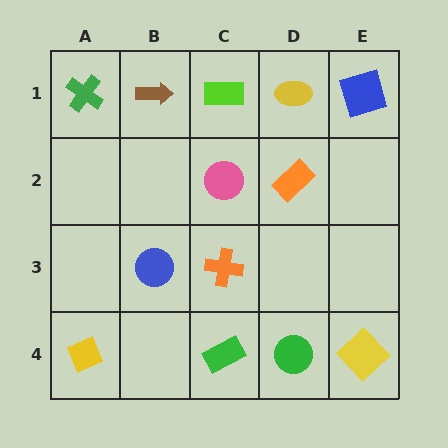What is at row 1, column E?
A blue square.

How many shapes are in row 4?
4 shapes.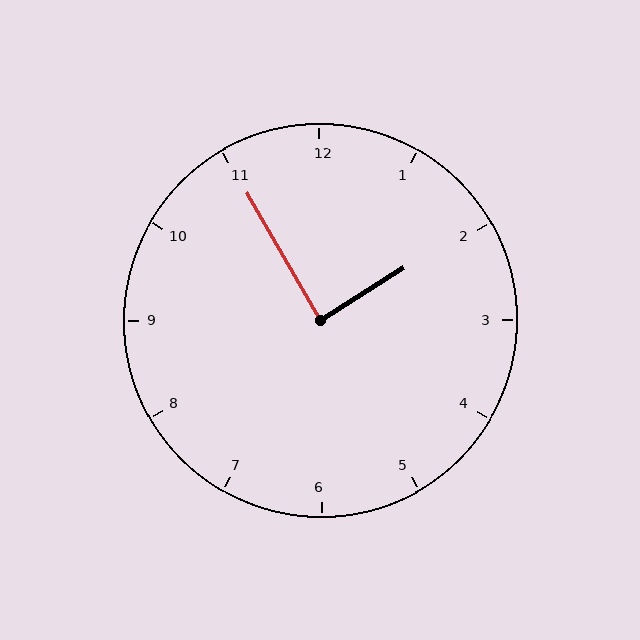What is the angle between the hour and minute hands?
Approximately 88 degrees.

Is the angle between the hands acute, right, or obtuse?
It is right.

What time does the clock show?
1:55.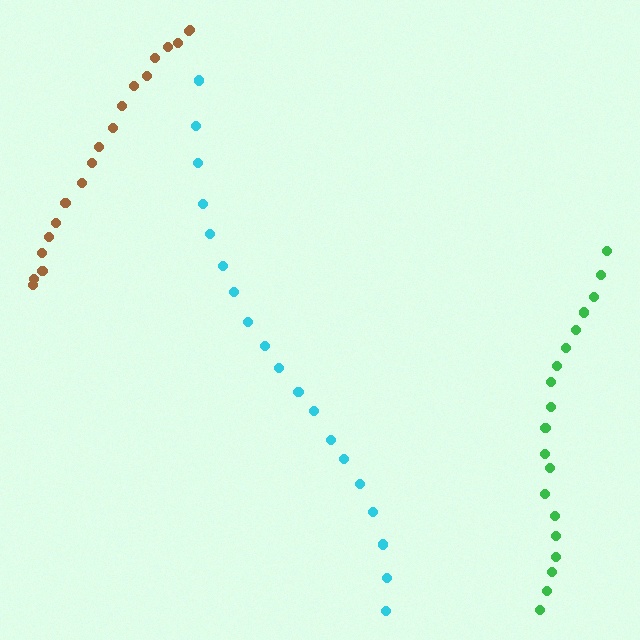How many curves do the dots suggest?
There are 3 distinct paths.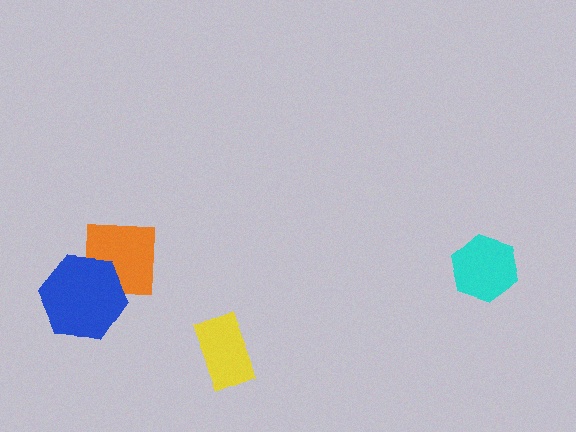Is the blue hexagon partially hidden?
No, no other shape covers it.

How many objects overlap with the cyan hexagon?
0 objects overlap with the cyan hexagon.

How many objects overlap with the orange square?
1 object overlaps with the orange square.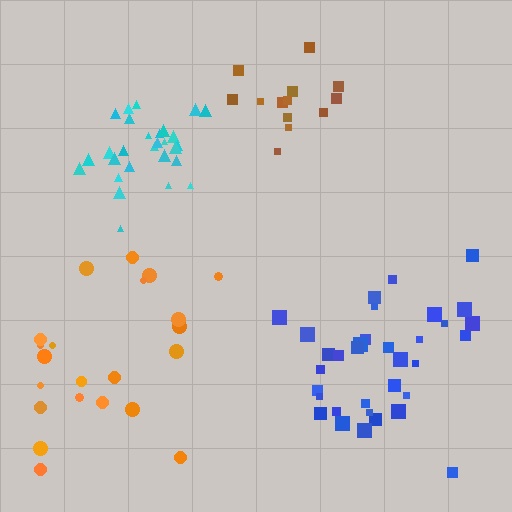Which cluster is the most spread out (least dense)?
Orange.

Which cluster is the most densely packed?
Cyan.